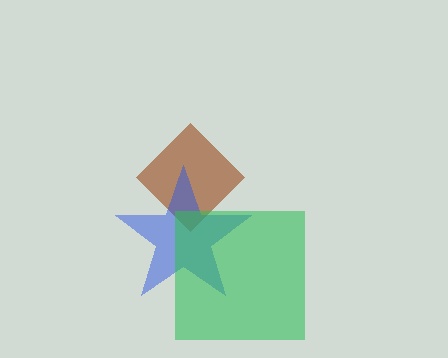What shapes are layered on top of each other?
The layered shapes are: a brown diamond, a blue star, a green square.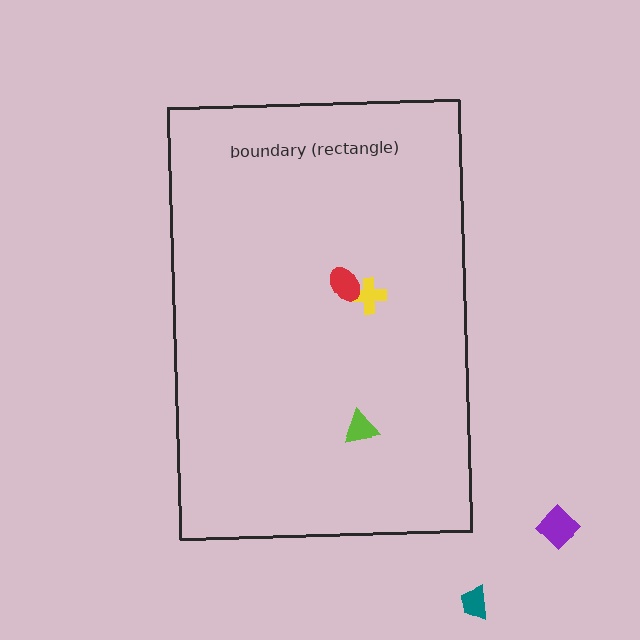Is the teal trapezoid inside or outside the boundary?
Outside.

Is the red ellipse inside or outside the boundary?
Inside.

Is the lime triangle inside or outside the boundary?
Inside.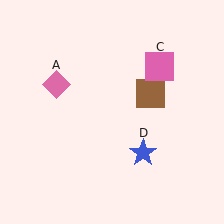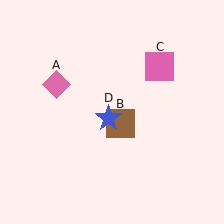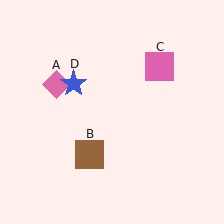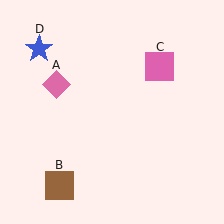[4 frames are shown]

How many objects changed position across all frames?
2 objects changed position: brown square (object B), blue star (object D).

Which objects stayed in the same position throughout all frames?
Pink diamond (object A) and pink square (object C) remained stationary.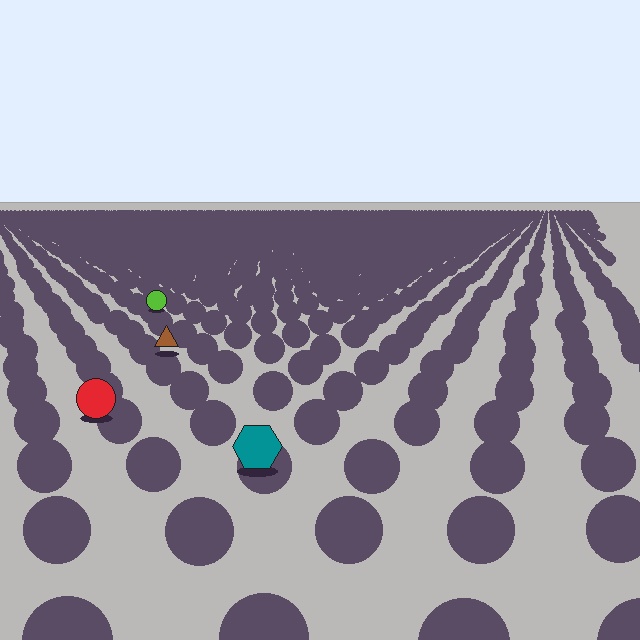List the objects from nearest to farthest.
From nearest to farthest: the teal hexagon, the red circle, the brown triangle, the lime circle.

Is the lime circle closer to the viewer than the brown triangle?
No. The brown triangle is closer — you can tell from the texture gradient: the ground texture is coarser near it.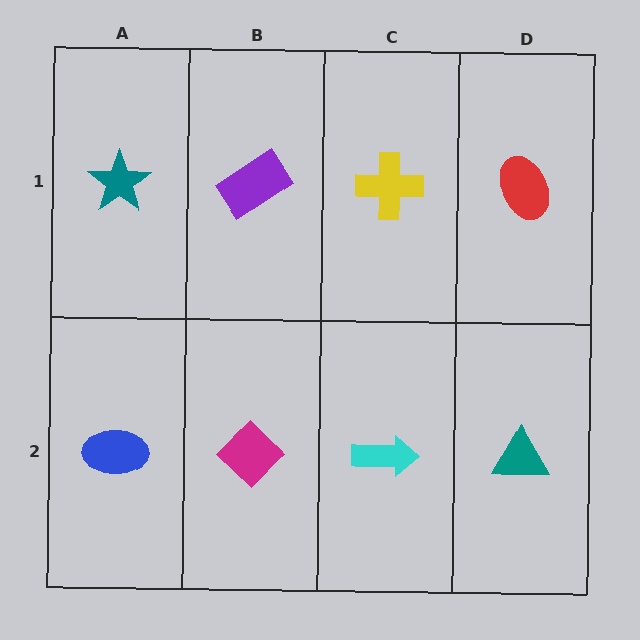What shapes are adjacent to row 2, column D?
A red ellipse (row 1, column D), a cyan arrow (row 2, column C).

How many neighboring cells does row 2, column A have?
2.